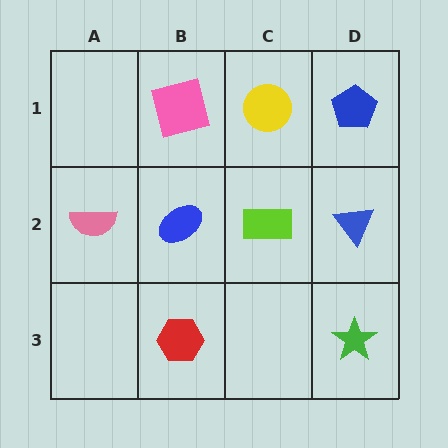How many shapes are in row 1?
3 shapes.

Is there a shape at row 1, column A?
No, that cell is empty.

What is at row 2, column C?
A lime rectangle.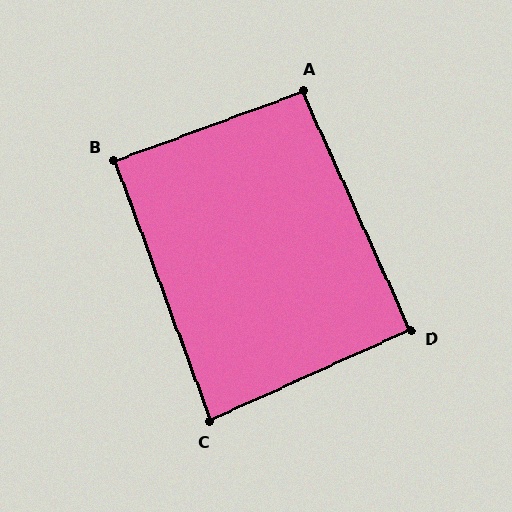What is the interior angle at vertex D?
Approximately 90 degrees (approximately right).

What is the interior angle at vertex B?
Approximately 90 degrees (approximately right).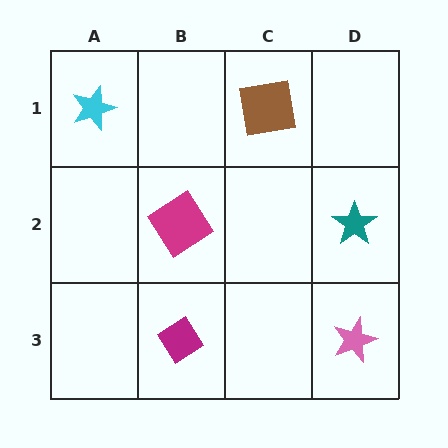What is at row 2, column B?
A magenta diamond.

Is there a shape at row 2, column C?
No, that cell is empty.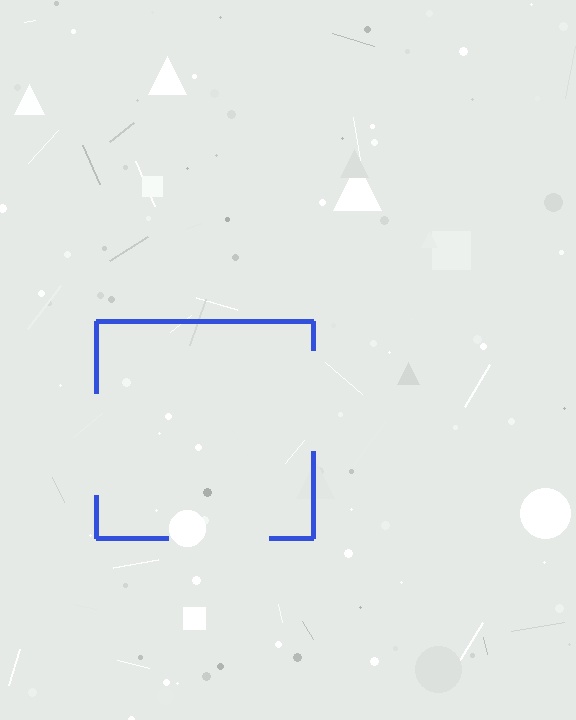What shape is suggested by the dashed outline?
The dashed outline suggests a square.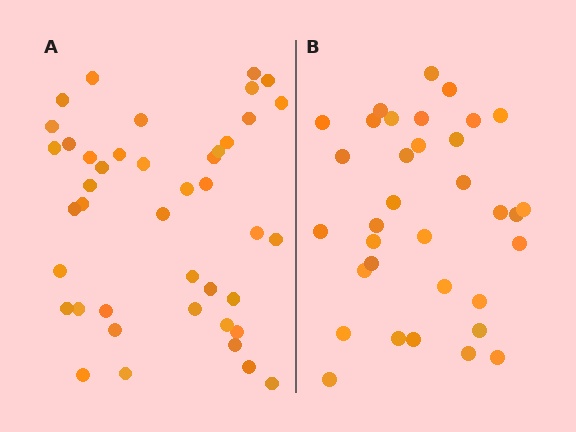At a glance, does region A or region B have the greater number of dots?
Region A (the left region) has more dots.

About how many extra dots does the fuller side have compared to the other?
Region A has roughly 8 or so more dots than region B.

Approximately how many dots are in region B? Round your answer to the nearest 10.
About 30 dots. (The exact count is 34, which rounds to 30.)